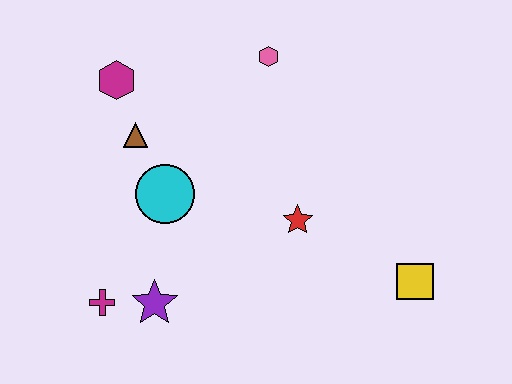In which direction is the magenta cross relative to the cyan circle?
The magenta cross is below the cyan circle.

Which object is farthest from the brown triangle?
The yellow square is farthest from the brown triangle.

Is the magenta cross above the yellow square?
No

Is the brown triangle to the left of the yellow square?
Yes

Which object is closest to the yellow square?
The red star is closest to the yellow square.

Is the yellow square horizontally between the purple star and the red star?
No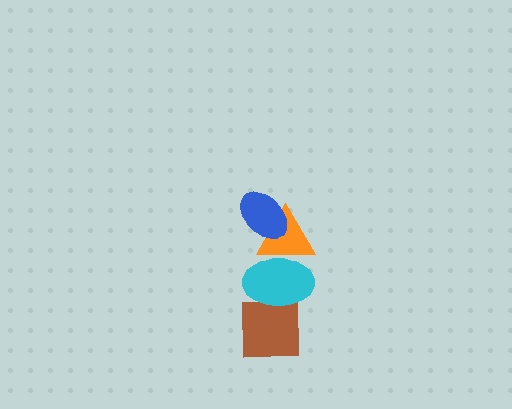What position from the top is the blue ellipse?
The blue ellipse is 1st from the top.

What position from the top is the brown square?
The brown square is 4th from the top.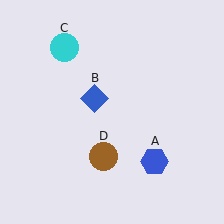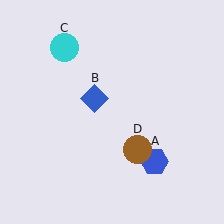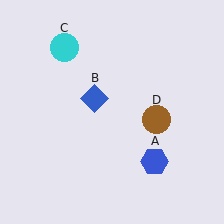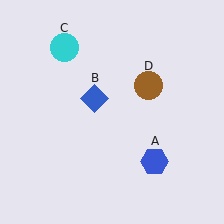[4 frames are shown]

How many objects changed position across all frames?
1 object changed position: brown circle (object D).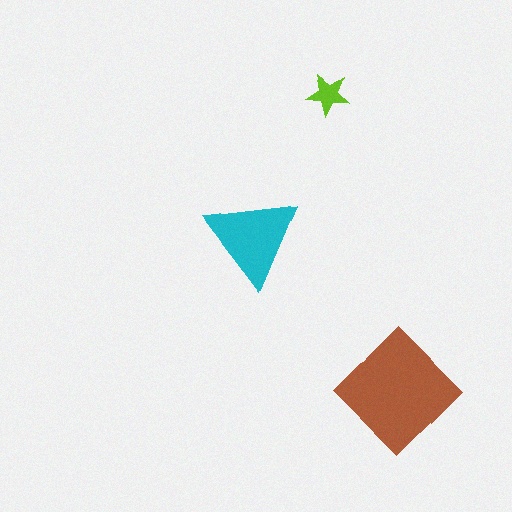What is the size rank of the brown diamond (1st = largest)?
1st.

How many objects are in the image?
There are 3 objects in the image.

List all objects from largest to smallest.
The brown diamond, the cyan triangle, the lime star.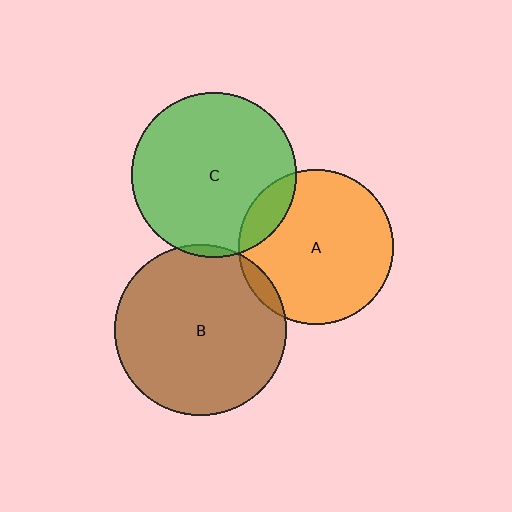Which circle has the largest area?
Circle B (brown).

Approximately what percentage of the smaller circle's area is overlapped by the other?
Approximately 5%.